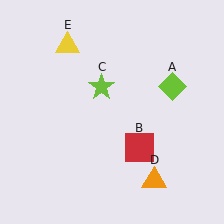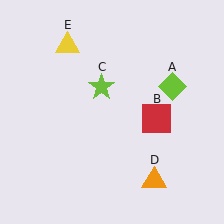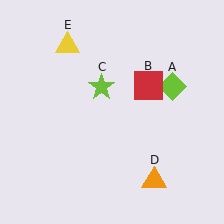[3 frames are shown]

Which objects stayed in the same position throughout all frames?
Lime diamond (object A) and lime star (object C) and orange triangle (object D) and yellow triangle (object E) remained stationary.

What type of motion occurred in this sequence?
The red square (object B) rotated counterclockwise around the center of the scene.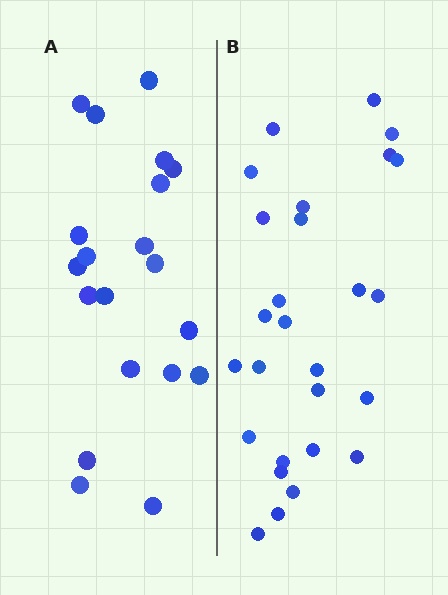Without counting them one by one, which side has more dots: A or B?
Region B (the right region) has more dots.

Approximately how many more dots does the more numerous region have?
Region B has roughly 8 or so more dots than region A.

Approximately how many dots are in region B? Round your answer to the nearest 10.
About 30 dots. (The exact count is 27, which rounds to 30.)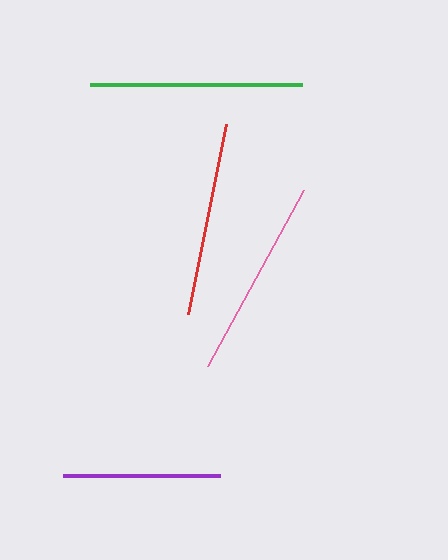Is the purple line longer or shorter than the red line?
The red line is longer than the purple line.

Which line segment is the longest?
The green line is the longest at approximately 213 pixels.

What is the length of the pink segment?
The pink segment is approximately 200 pixels long.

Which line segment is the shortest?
The purple line is the shortest at approximately 156 pixels.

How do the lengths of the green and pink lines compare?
The green and pink lines are approximately the same length.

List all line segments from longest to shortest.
From longest to shortest: green, pink, red, purple.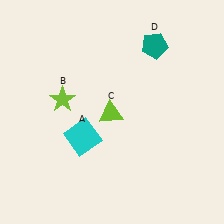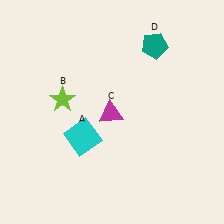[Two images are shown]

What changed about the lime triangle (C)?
In Image 1, C is lime. In Image 2, it changed to magenta.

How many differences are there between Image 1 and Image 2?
There is 1 difference between the two images.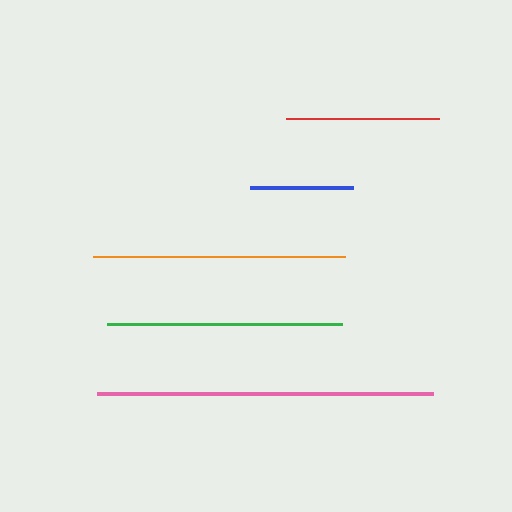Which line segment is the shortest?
The blue line is the shortest at approximately 103 pixels.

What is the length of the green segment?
The green segment is approximately 235 pixels long.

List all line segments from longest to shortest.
From longest to shortest: pink, orange, green, red, blue.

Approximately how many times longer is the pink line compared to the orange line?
The pink line is approximately 1.3 times the length of the orange line.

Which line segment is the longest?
The pink line is the longest at approximately 336 pixels.